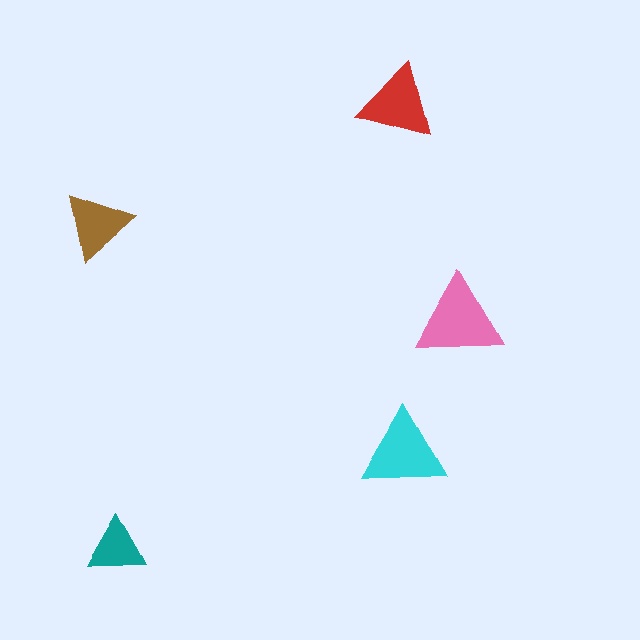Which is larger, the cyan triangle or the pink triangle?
The pink one.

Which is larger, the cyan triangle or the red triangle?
The cyan one.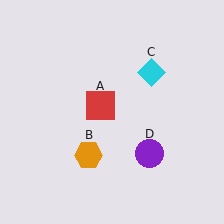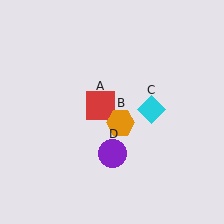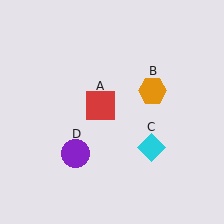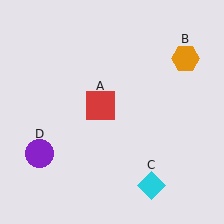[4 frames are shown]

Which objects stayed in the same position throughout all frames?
Red square (object A) remained stationary.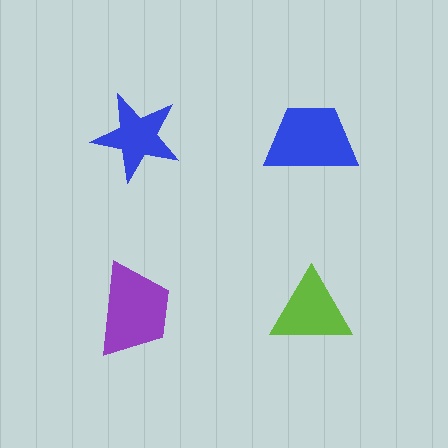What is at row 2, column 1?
A purple trapezoid.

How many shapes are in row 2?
2 shapes.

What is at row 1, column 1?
A blue star.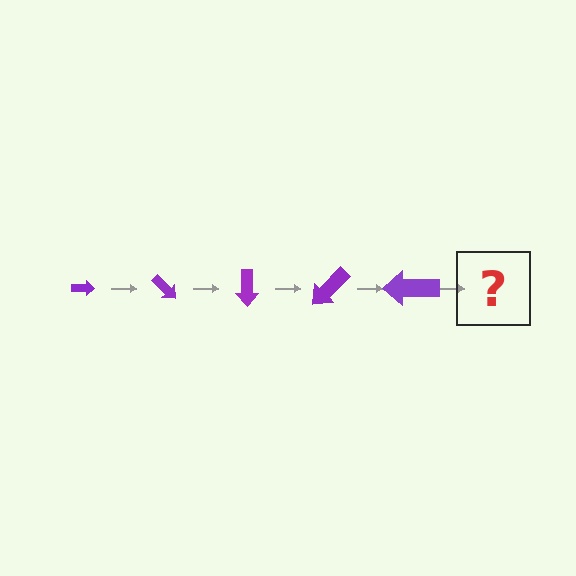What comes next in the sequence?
The next element should be an arrow, larger than the previous one and rotated 225 degrees from the start.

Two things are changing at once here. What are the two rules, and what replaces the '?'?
The two rules are that the arrow grows larger each step and it rotates 45 degrees each step. The '?' should be an arrow, larger than the previous one and rotated 225 degrees from the start.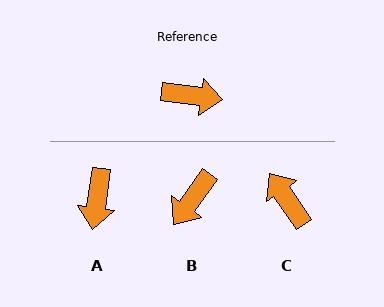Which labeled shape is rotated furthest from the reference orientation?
C, about 132 degrees away.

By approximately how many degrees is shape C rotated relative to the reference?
Approximately 132 degrees counter-clockwise.